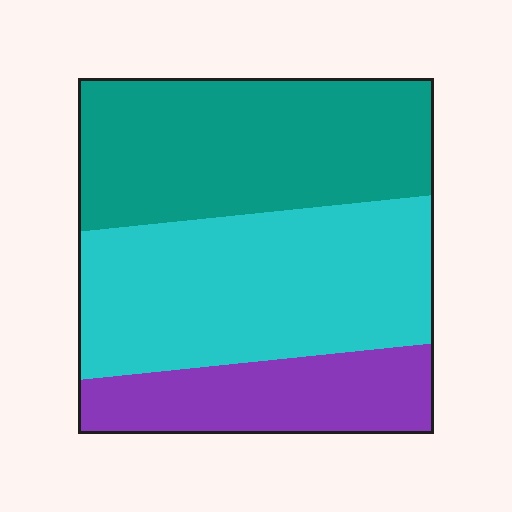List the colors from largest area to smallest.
From largest to smallest: cyan, teal, purple.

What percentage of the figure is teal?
Teal covers 38% of the figure.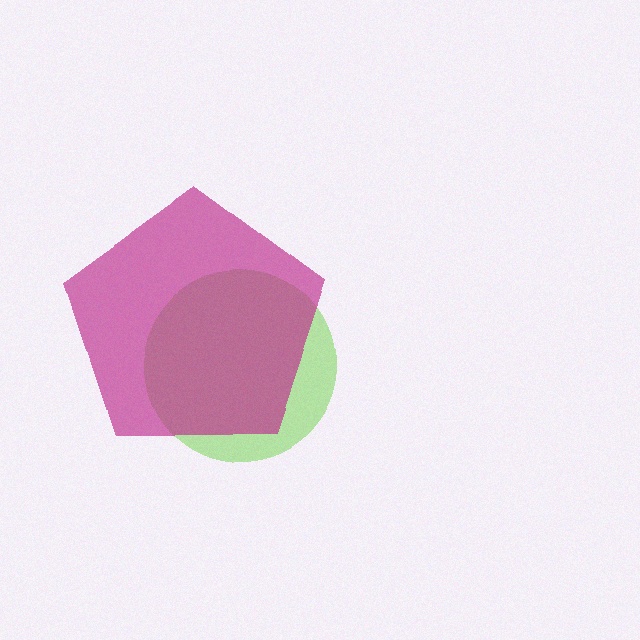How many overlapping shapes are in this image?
There are 2 overlapping shapes in the image.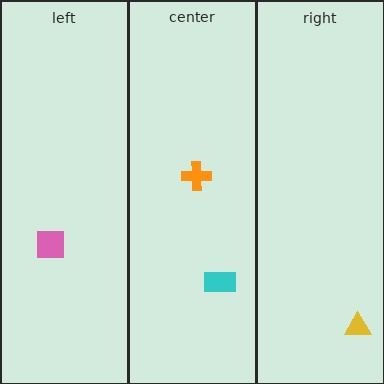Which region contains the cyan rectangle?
The center region.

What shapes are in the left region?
The pink square.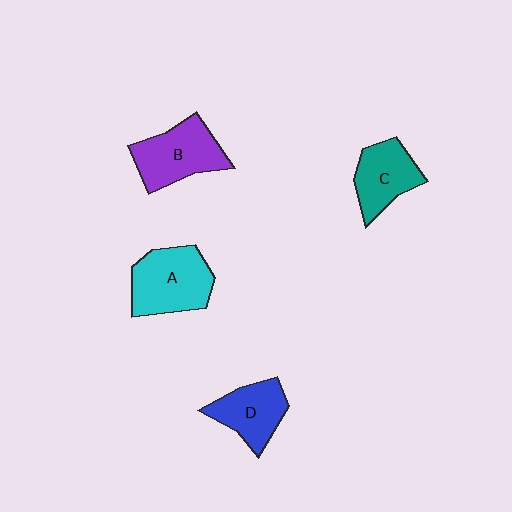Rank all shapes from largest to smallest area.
From largest to smallest: A (cyan), B (purple), C (teal), D (blue).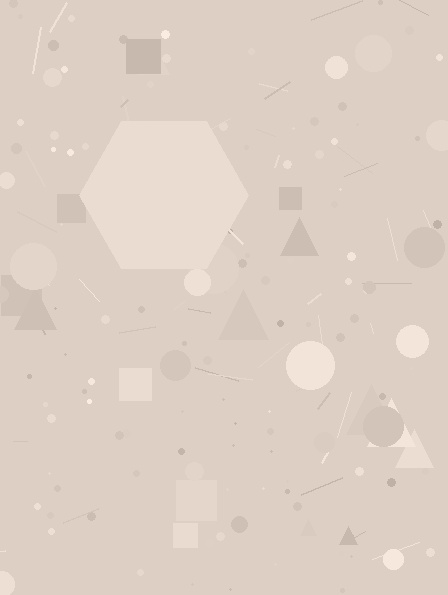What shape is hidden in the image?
A hexagon is hidden in the image.